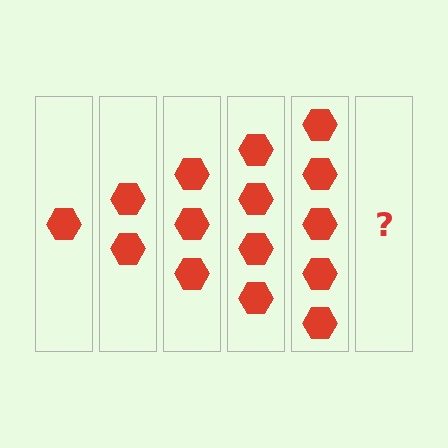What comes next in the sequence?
The next element should be 6 hexagons.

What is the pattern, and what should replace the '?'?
The pattern is that each step adds one more hexagon. The '?' should be 6 hexagons.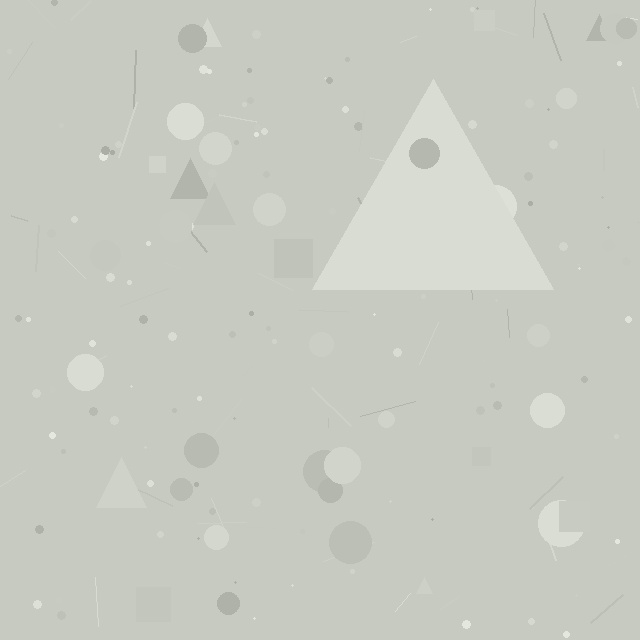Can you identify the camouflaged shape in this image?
The camouflaged shape is a triangle.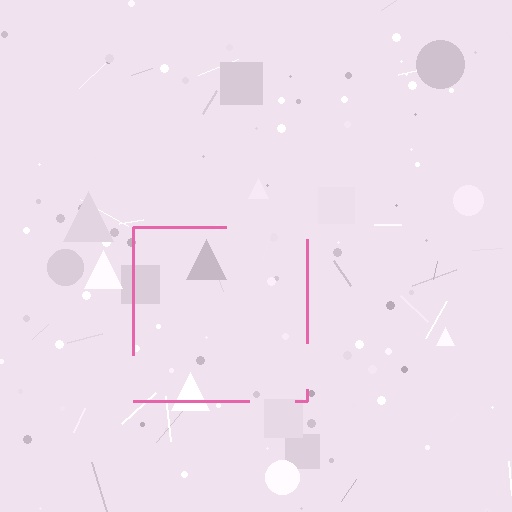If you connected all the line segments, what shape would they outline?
They would outline a square.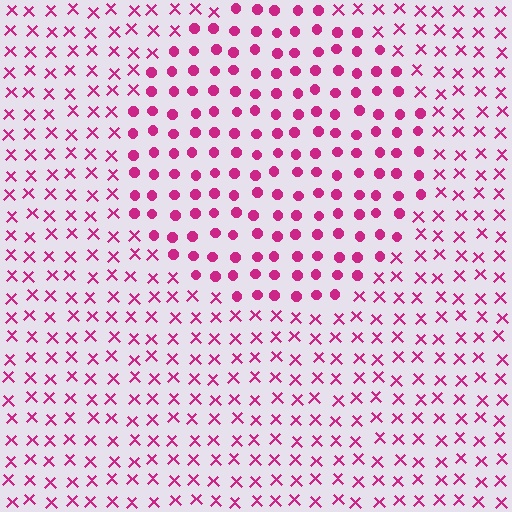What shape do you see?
I see a circle.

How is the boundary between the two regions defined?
The boundary is defined by a change in element shape: circles inside vs. X marks outside. All elements share the same color and spacing.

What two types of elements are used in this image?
The image uses circles inside the circle region and X marks outside it.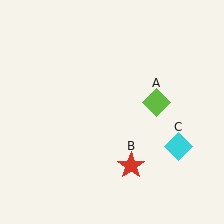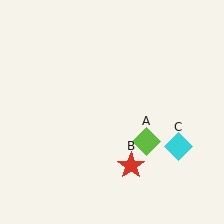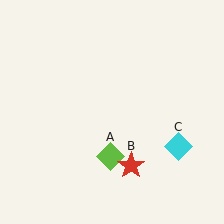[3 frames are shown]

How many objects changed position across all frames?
1 object changed position: lime diamond (object A).